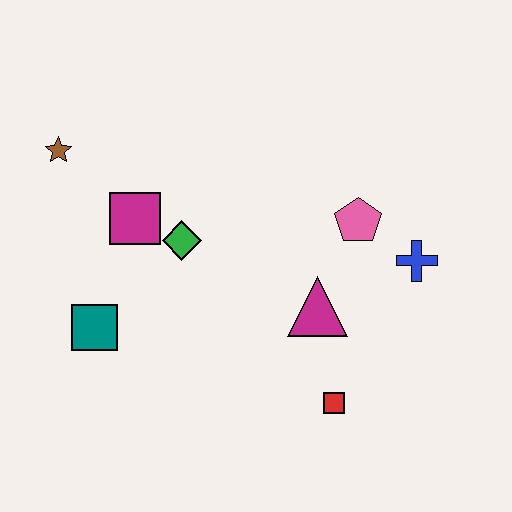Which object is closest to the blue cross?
The pink pentagon is closest to the blue cross.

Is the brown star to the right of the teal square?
No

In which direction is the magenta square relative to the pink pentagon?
The magenta square is to the left of the pink pentagon.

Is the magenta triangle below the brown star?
Yes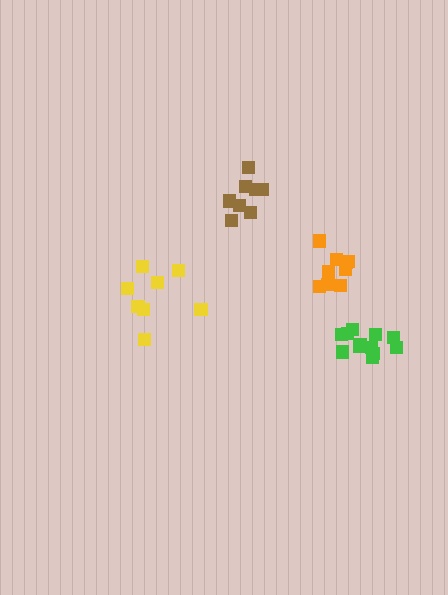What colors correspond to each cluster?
The clusters are colored: orange, brown, yellow, green.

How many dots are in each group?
Group 1: 9 dots, Group 2: 8 dots, Group 3: 8 dots, Group 4: 12 dots (37 total).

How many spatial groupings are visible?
There are 4 spatial groupings.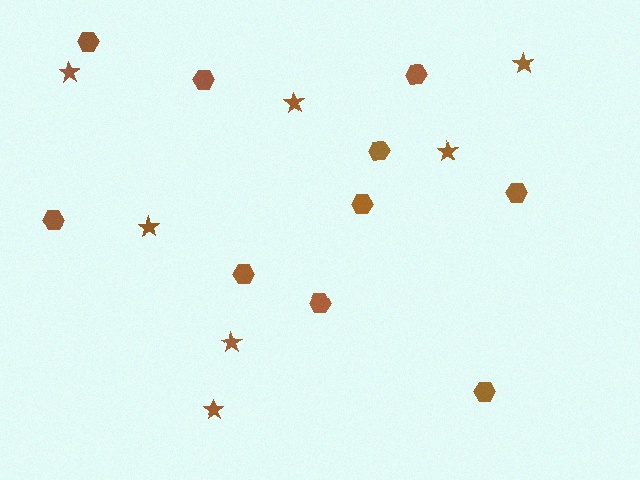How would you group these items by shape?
There are 2 groups: one group of hexagons (10) and one group of stars (7).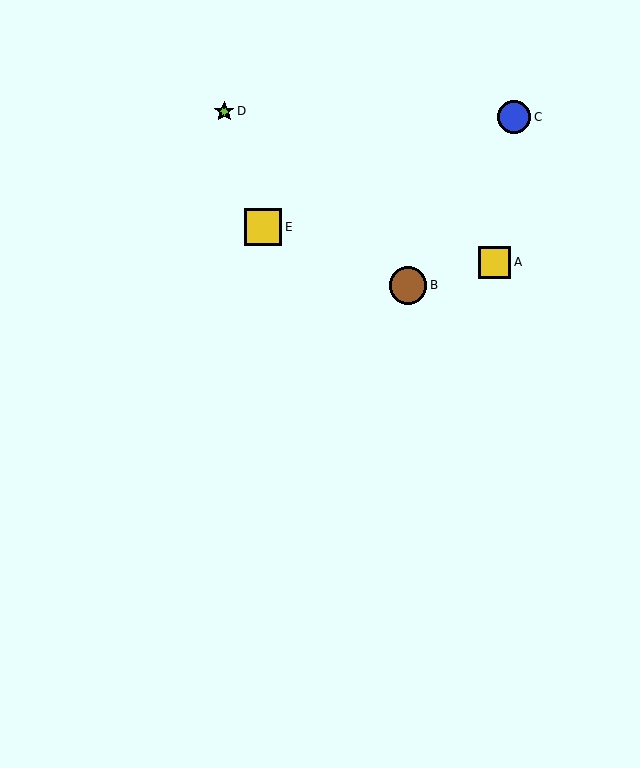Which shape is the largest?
The yellow square (labeled E) is the largest.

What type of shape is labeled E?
Shape E is a yellow square.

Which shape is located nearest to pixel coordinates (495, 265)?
The yellow square (labeled A) at (495, 262) is nearest to that location.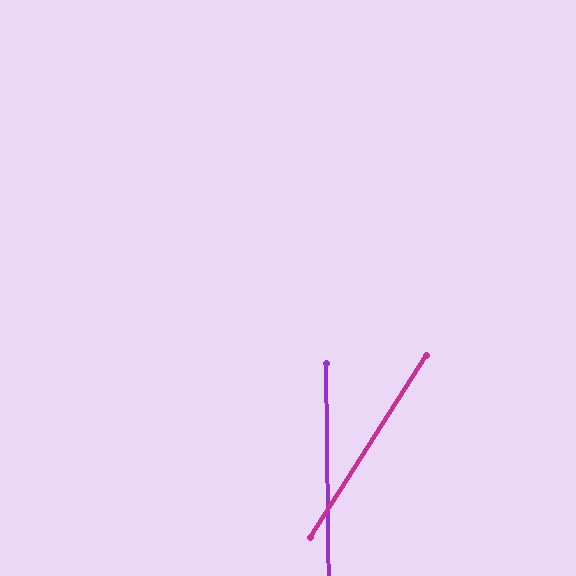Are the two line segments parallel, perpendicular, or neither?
Neither parallel nor perpendicular — they differ by about 33°.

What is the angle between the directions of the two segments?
Approximately 33 degrees.